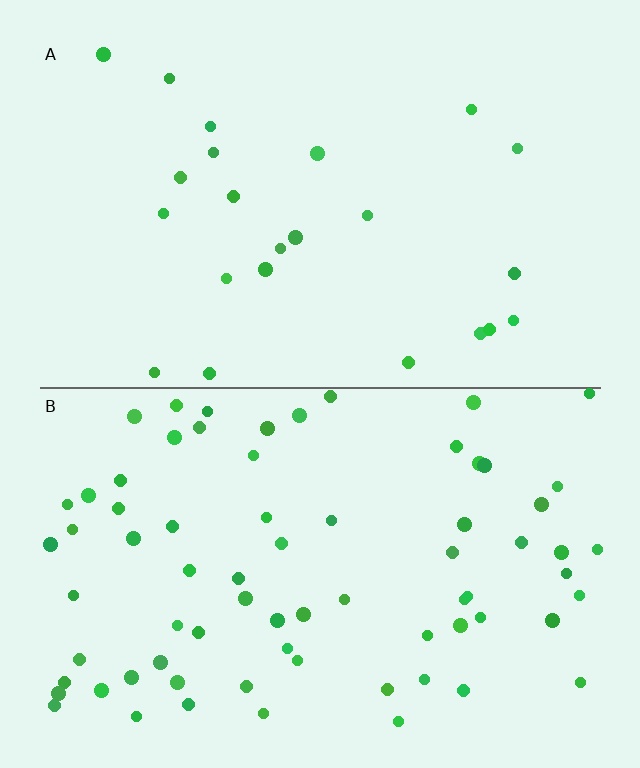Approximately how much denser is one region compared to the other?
Approximately 3.2× — region B over region A.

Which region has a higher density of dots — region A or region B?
B (the bottom).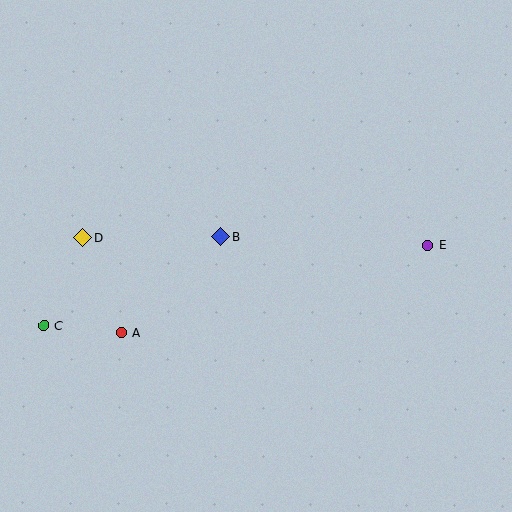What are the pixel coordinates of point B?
Point B is at (221, 236).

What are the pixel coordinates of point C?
Point C is at (44, 325).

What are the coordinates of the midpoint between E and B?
The midpoint between E and B is at (324, 241).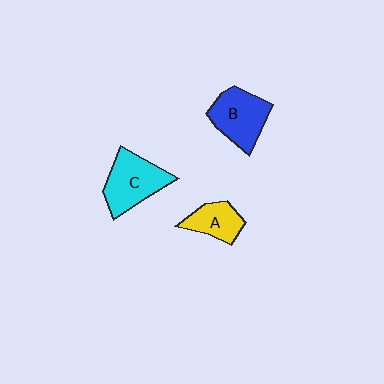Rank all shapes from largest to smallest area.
From largest to smallest: C (cyan), B (blue), A (yellow).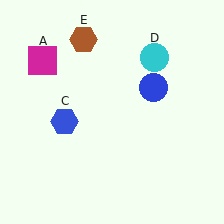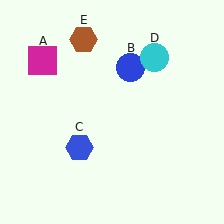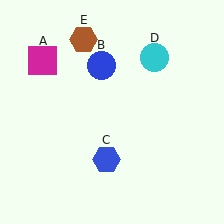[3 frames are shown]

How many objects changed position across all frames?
2 objects changed position: blue circle (object B), blue hexagon (object C).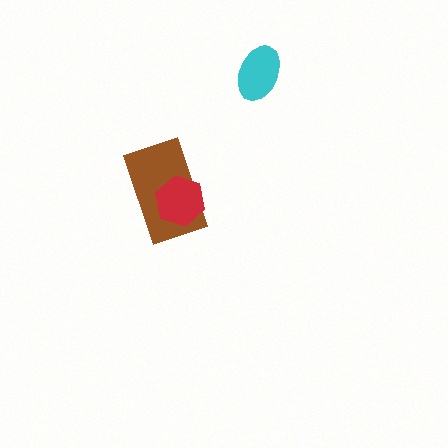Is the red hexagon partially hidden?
No, no other shape covers it.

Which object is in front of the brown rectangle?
The red hexagon is in front of the brown rectangle.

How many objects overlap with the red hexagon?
1 object overlaps with the red hexagon.